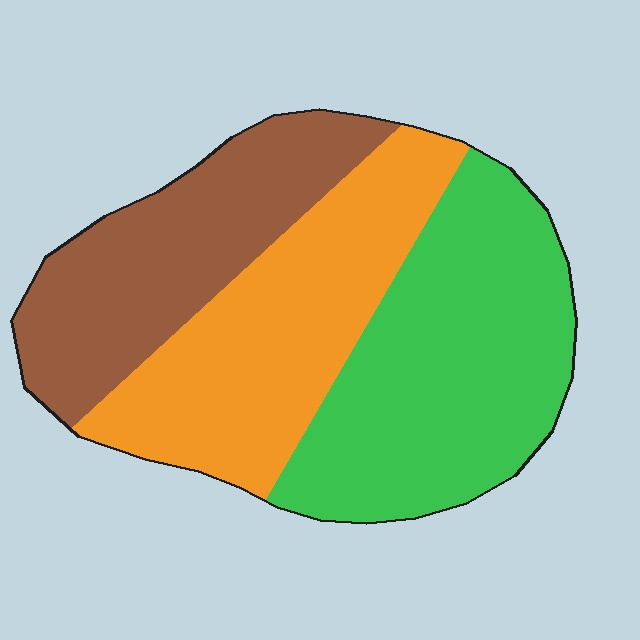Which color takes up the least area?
Brown, at roughly 30%.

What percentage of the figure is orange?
Orange covers 33% of the figure.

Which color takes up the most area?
Green, at roughly 40%.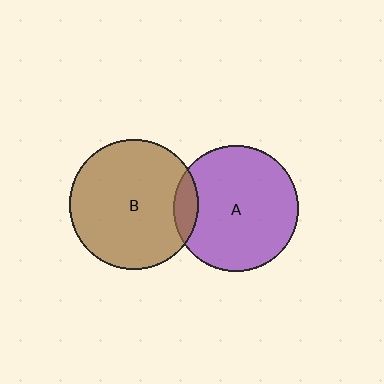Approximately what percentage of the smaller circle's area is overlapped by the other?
Approximately 10%.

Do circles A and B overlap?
Yes.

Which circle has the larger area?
Circle B (brown).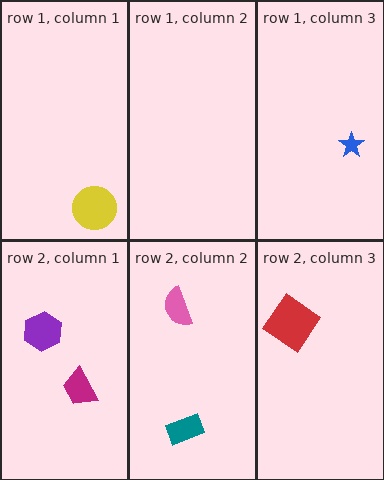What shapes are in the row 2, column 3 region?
The red diamond.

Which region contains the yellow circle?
The row 1, column 1 region.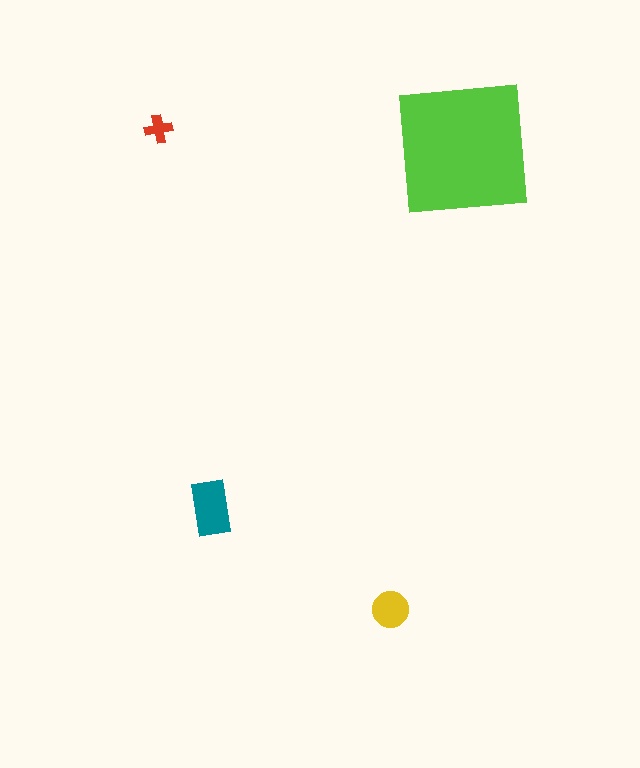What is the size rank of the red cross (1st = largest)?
4th.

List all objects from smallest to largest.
The red cross, the yellow circle, the teal rectangle, the lime square.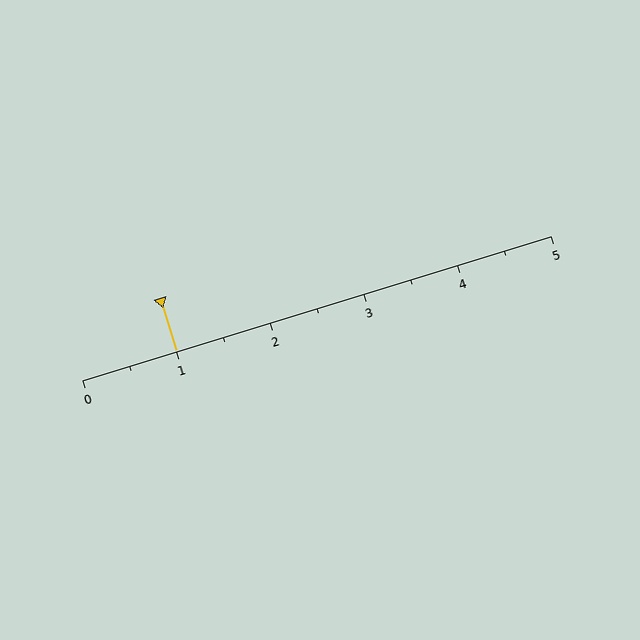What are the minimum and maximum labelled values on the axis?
The axis runs from 0 to 5.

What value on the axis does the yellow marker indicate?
The marker indicates approximately 1.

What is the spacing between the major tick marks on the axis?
The major ticks are spaced 1 apart.